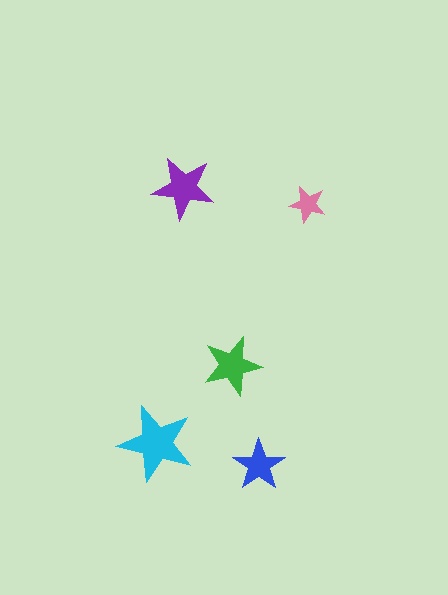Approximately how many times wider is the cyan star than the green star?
About 1.5 times wider.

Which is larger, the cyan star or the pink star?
The cyan one.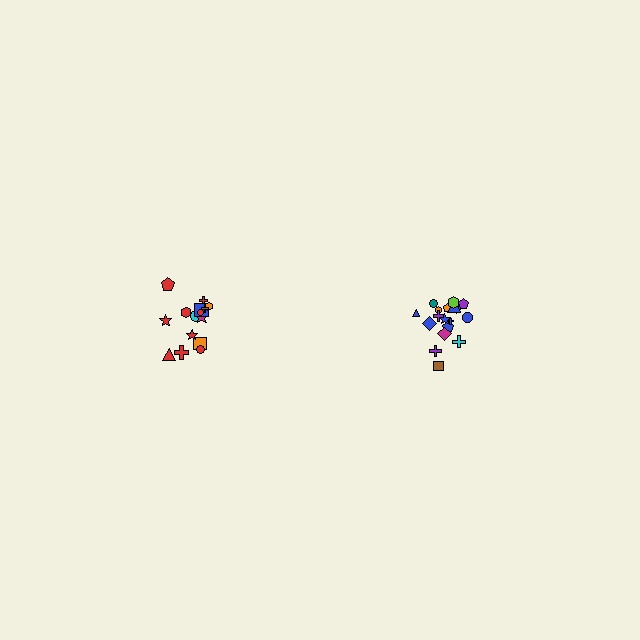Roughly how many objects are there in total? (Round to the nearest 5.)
Roughly 35 objects in total.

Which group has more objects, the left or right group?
The right group.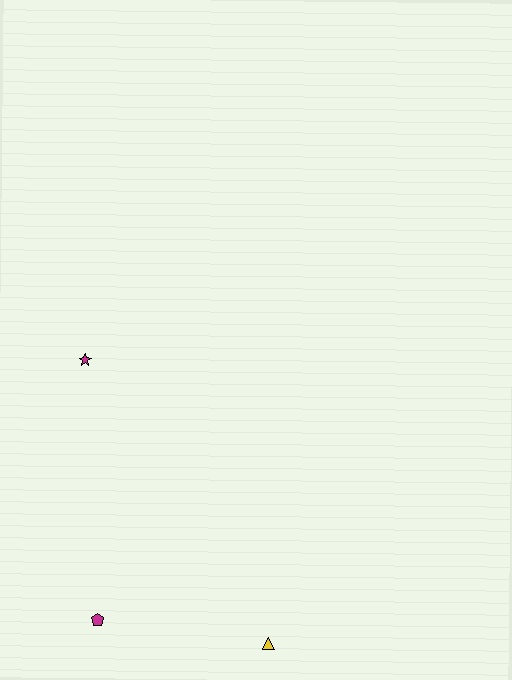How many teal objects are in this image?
There are no teal objects.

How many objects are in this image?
There are 3 objects.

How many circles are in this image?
There are no circles.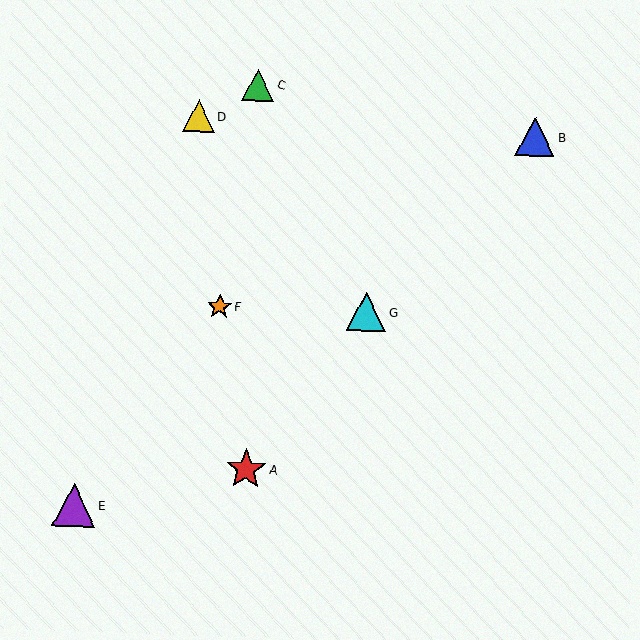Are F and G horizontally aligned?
Yes, both are at y≈307.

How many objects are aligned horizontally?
2 objects (F, G) are aligned horizontally.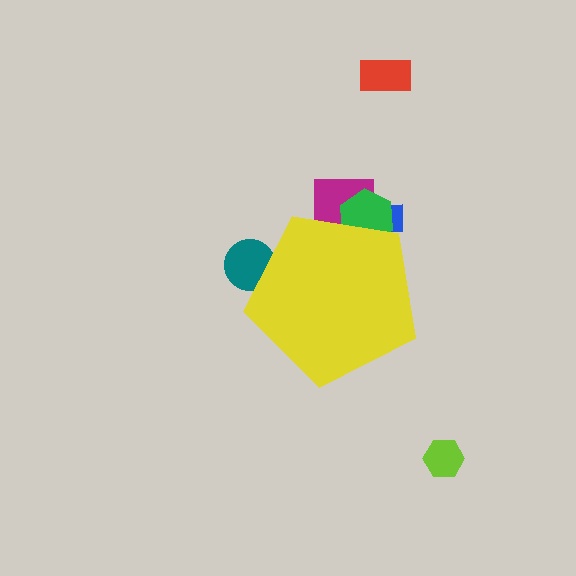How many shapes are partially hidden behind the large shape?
4 shapes are partially hidden.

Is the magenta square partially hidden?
Yes, the magenta square is partially hidden behind the yellow pentagon.